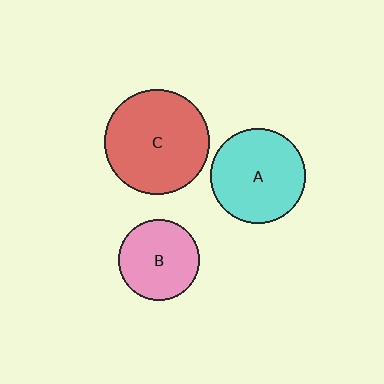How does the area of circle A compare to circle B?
Approximately 1.4 times.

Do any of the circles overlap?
No, none of the circles overlap.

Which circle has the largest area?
Circle C (red).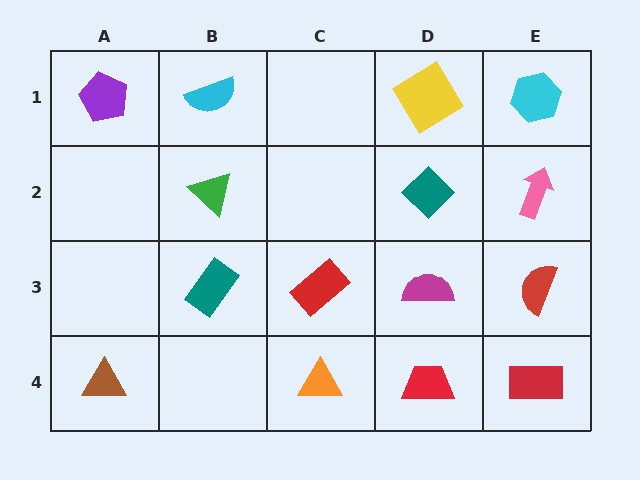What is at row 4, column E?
A red rectangle.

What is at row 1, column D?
A yellow diamond.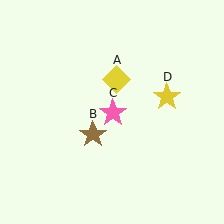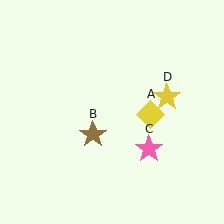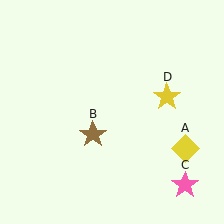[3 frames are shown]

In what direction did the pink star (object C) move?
The pink star (object C) moved down and to the right.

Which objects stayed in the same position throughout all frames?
Brown star (object B) and yellow star (object D) remained stationary.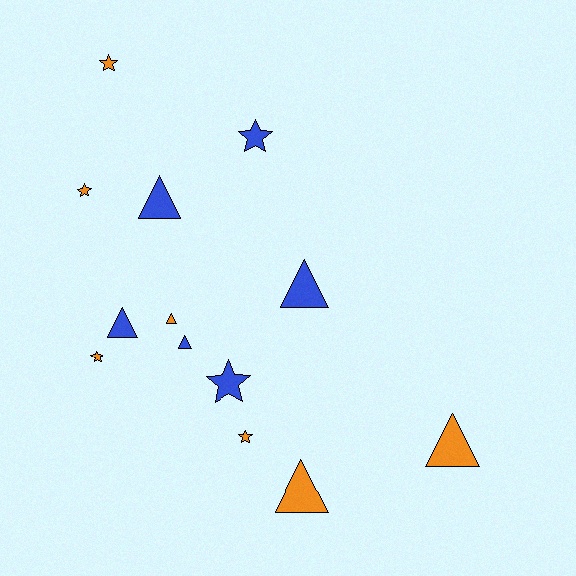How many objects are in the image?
There are 13 objects.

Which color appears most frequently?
Orange, with 7 objects.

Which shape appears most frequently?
Triangle, with 7 objects.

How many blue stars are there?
There are 2 blue stars.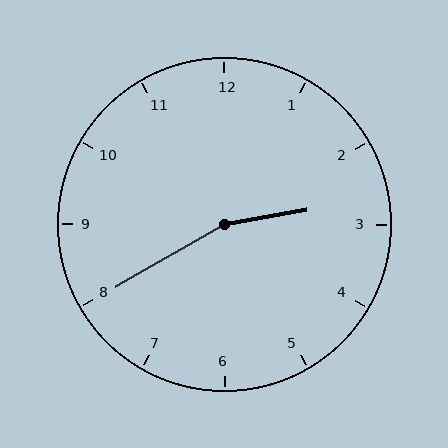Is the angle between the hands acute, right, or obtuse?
It is obtuse.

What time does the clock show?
2:40.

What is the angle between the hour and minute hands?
Approximately 160 degrees.